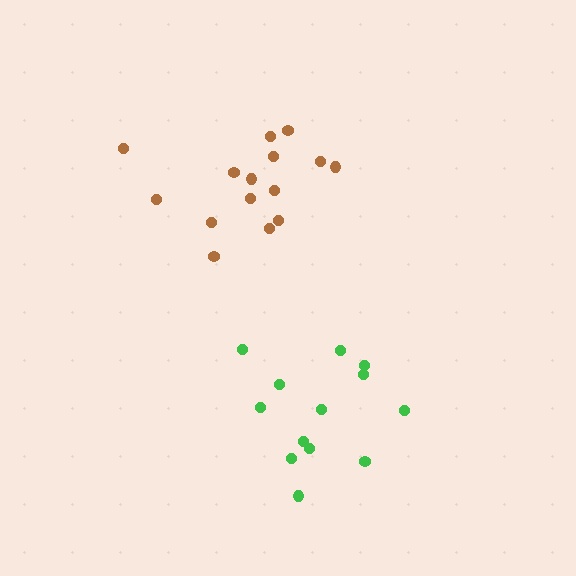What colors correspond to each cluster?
The clusters are colored: green, brown.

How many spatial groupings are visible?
There are 2 spatial groupings.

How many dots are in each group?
Group 1: 13 dots, Group 2: 15 dots (28 total).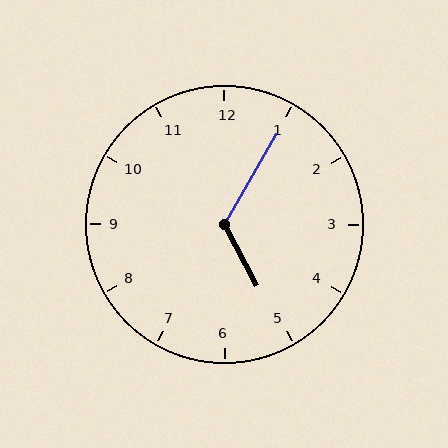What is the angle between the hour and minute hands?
Approximately 122 degrees.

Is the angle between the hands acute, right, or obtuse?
It is obtuse.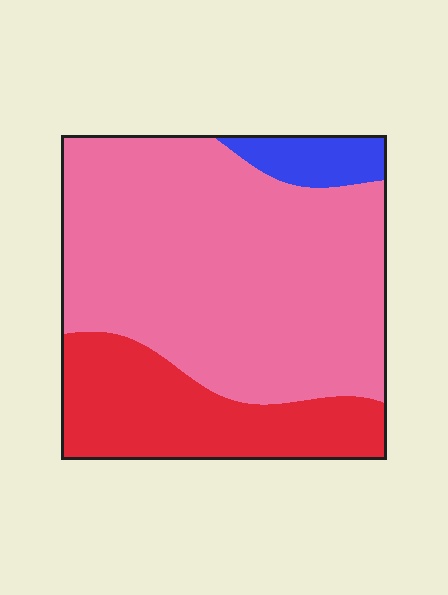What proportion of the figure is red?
Red takes up about one quarter (1/4) of the figure.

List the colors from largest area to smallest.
From largest to smallest: pink, red, blue.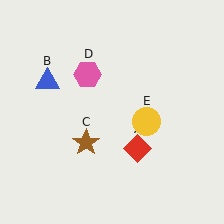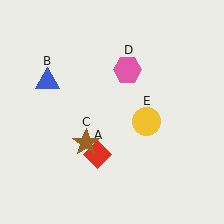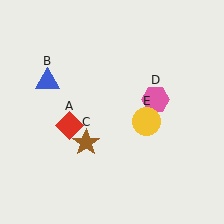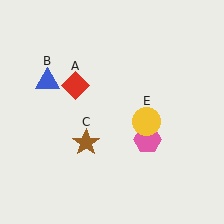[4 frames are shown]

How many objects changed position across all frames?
2 objects changed position: red diamond (object A), pink hexagon (object D).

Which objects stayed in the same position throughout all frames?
Blue triangle (object B) and brown star (object C) and yellow circle (object E) remained stationary.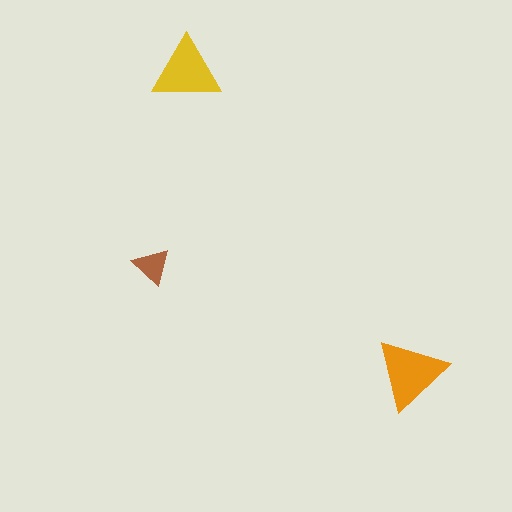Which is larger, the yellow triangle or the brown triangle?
The yellow one.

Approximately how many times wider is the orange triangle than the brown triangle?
About 2 times wider.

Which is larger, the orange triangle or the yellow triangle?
The orange one.